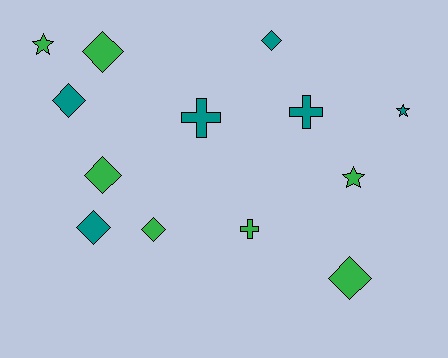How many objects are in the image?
There are 13 objects.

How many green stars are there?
There are 2 green stars.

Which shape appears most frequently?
Diamond, with 7 objects.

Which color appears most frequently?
Green, with 7 objects.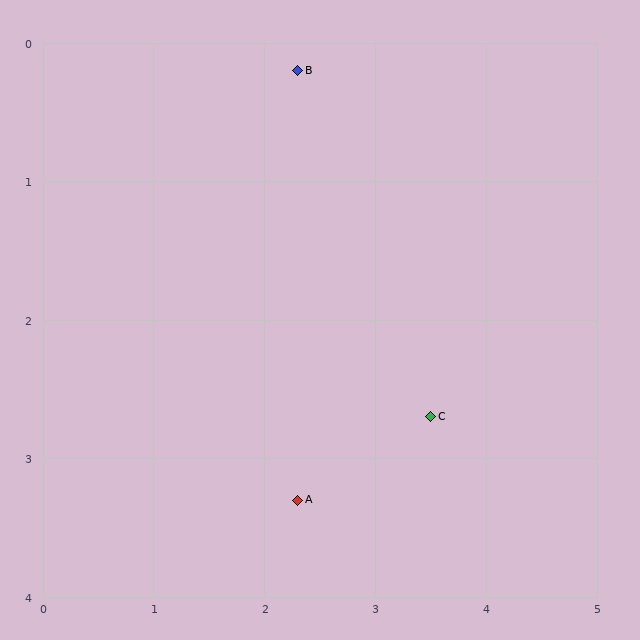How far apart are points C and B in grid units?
Points C and B are about 2.8 grid units apart.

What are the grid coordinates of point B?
Point B is at approximately (2.3, 0.2).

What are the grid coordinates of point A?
Point A is at approximately (2.3, 3.3).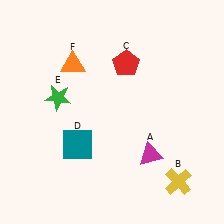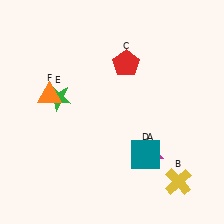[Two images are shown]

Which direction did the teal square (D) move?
The teal square (D) moved right.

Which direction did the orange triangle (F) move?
The orange triangle (F) moved down.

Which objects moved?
The objects that moved are: the teal square (D), the orange triangle (F).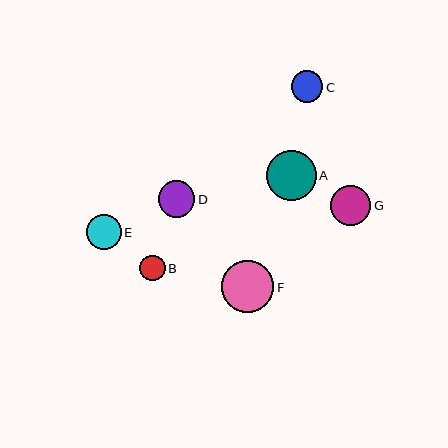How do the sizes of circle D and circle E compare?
Circle D and circle E are approximately the same size.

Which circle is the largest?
Circle F is the largest with a size of approximately 52 pixels.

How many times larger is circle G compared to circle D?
Circle G is approximately 1.1 times the size of circle D.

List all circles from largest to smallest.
From largest to smallest: F, A, G, D, E, C, B.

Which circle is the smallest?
Circle B is the smallest with a size of approximately 25 pixels.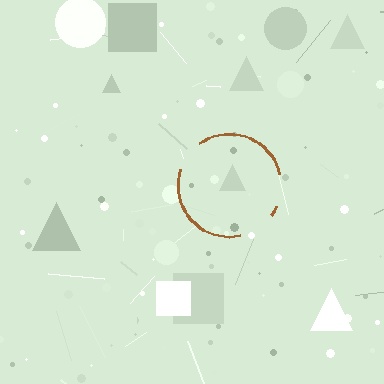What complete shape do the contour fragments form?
The contour fragments form a circle.